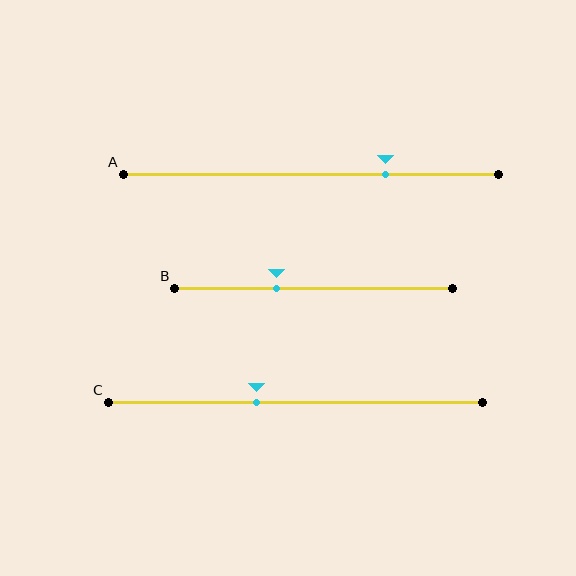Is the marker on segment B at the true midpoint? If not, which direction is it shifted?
No, the marker on segment B is shifted to the left by about 13% of the segment length.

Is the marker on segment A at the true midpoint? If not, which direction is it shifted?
No, the marker on segment A is shifted to the right by about 20% of the segment length.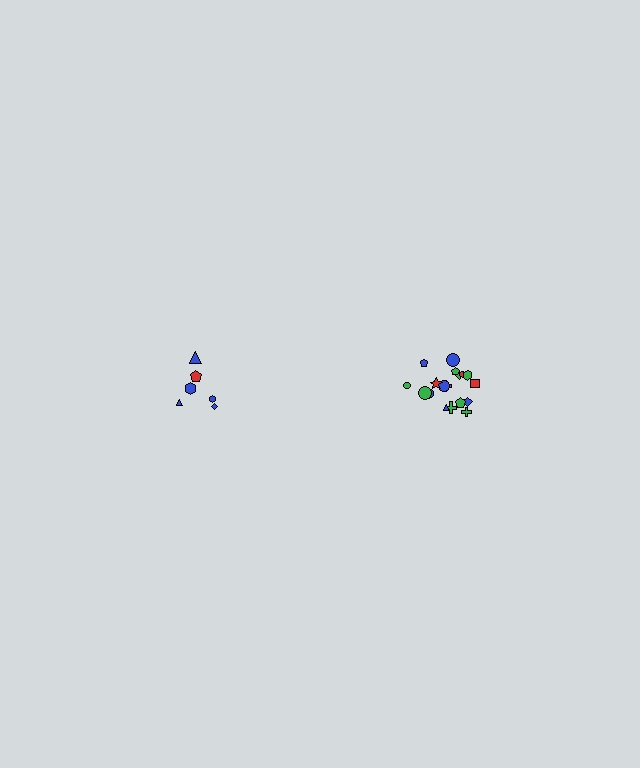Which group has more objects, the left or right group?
The right group.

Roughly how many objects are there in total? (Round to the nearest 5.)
Roughly 25 objects in total.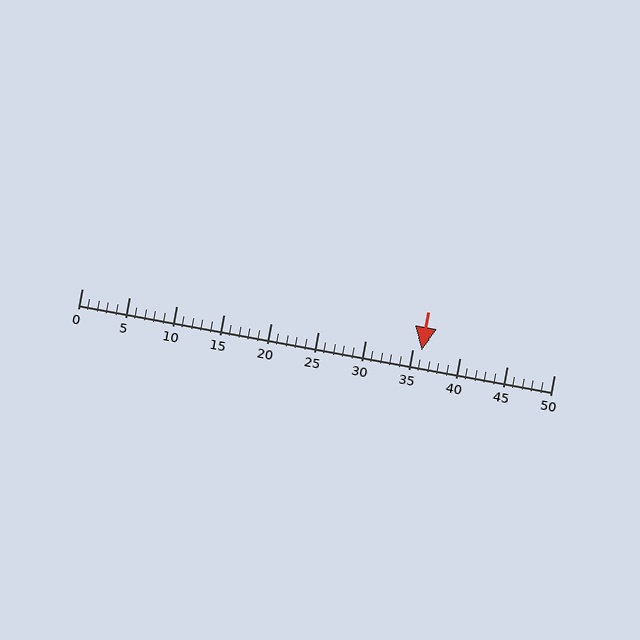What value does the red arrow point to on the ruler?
The red arrow points to approximately 36.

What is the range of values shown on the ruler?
The ruler shows values from 0 to 50.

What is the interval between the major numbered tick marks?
The major tick marks are spaced 5 units apart.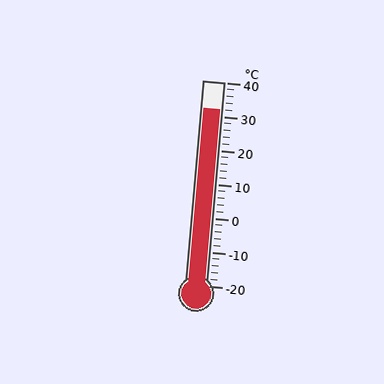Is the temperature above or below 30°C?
The temperature is above 30°C.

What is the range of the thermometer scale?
The thermometer scale ranges from -20°C to 40°C.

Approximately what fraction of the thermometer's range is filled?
The thermometer is filled to approximately 85% of its range.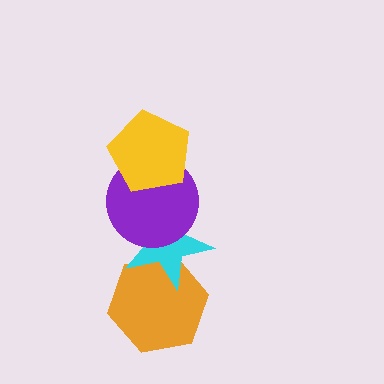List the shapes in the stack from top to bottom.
From top to bottom: the yellow pentagon, the purple circle, the cyan star, the orange hexagon.